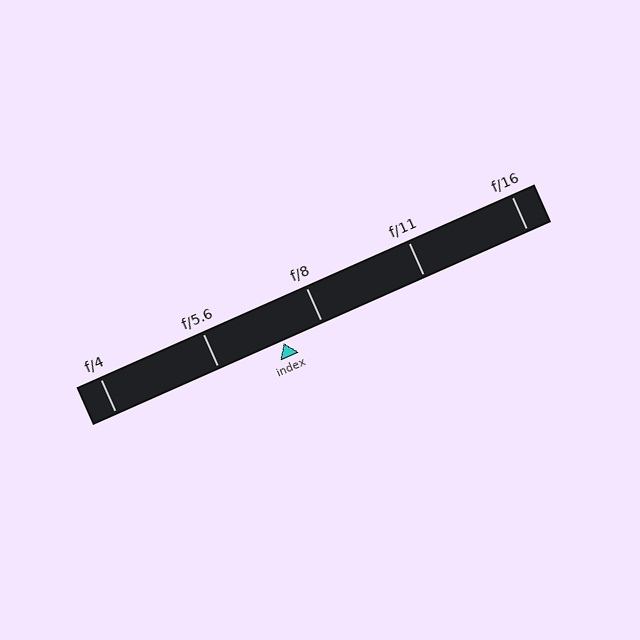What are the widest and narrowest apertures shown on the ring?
The widest aperture shown is f/4 and the narrowest is f/16.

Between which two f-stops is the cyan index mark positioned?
The index mark is between f/5.6 and f/8.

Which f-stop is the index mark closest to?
The index mark is closest to f/8.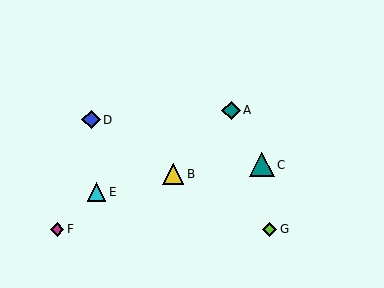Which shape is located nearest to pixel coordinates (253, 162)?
The teal triangle (labeled C) at (262, 165) is nearest to that location.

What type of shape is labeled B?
Shape B is a yellow triangle.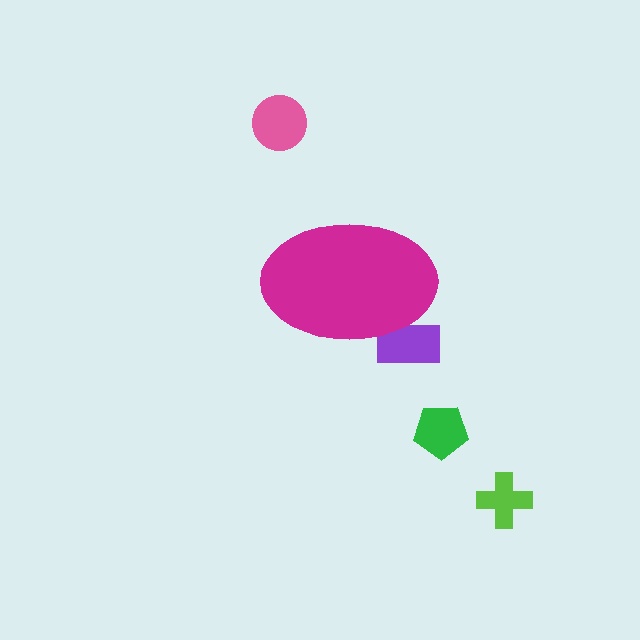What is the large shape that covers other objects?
A magenta ellipse.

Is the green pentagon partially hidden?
No, the green pentagon is fully visible.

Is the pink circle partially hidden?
No, the pink circle is fully visible.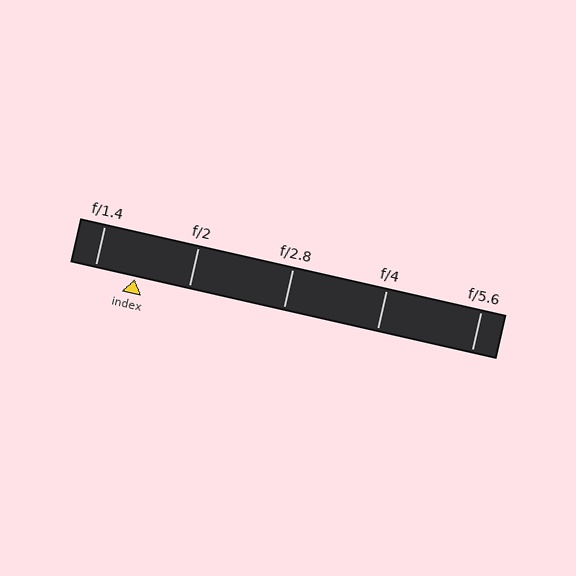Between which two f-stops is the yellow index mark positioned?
The index mark is between f/1.4 and f/2.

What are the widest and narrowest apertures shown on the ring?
The widest aperture shown is f/1.4 and the narrowest is f/5.6.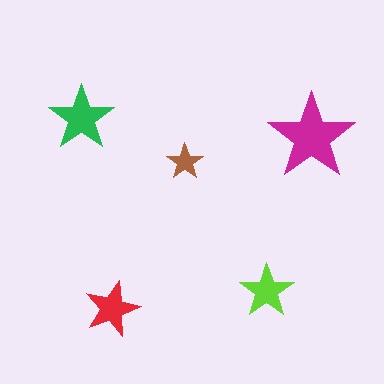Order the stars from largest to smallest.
the magenta one, the green one, the red one, the lime one, the brown one.